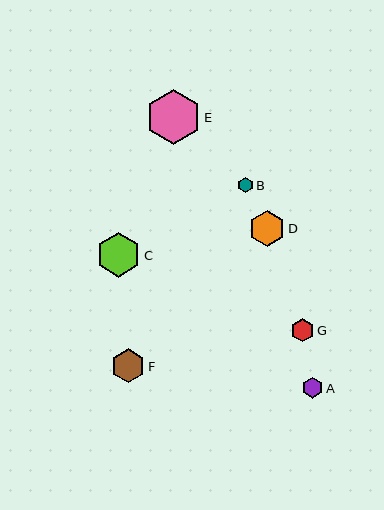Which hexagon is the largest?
Hexagon E is the largest with a size of approximately 55 pixels.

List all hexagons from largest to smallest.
From largest to smallest: E, C, D, F, G, A, B.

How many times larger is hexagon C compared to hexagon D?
Hexagon C is approximately 1.2 times the size of hexagon D.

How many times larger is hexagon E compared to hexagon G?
Hexagon E is approximately 2.4 times the size of hexagon G.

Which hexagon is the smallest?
Hexagon B is the smallest with a size of approximately 15 pixels.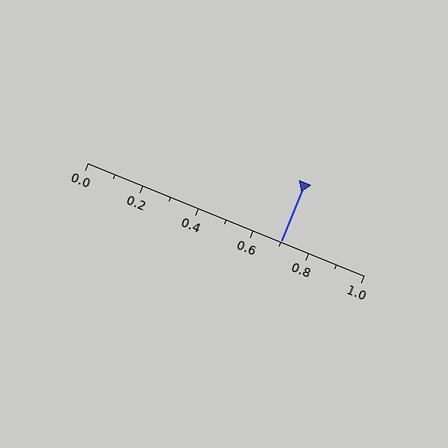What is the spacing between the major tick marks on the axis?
The major ticks are spaced 0.2 apart.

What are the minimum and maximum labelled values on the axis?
The axis runs from 0.0 to 1.0.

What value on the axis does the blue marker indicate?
The marker indicates approximately 0.7.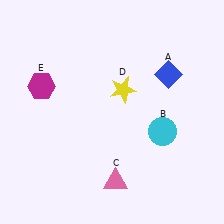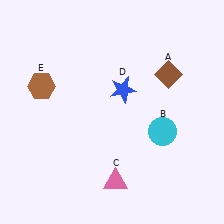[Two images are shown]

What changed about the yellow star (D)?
In Image 1, D is yellow. In Image 2, it changed to blue.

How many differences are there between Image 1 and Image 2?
There are 3 differences between the two images.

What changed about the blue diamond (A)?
In Image 1, A is blue. In Image 2, it changed to brown.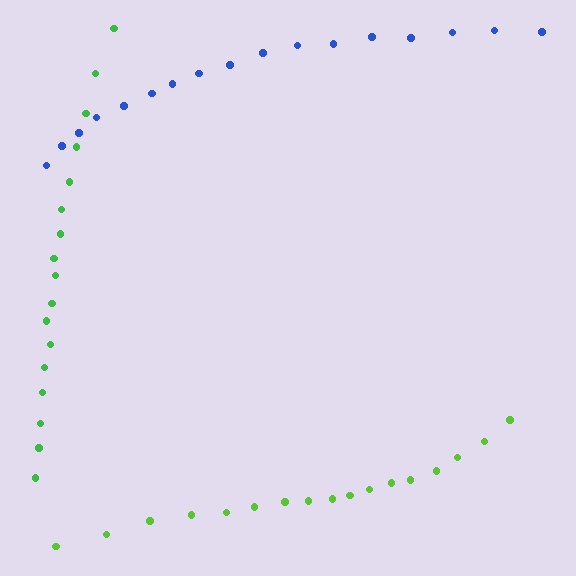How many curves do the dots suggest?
There are 3 distinct paths.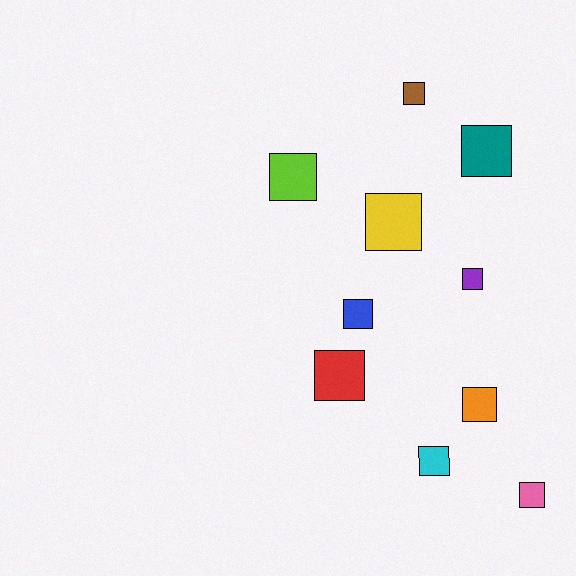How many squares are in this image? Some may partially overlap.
There are 10 squares.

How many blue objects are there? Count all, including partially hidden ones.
There is 1 blue object.